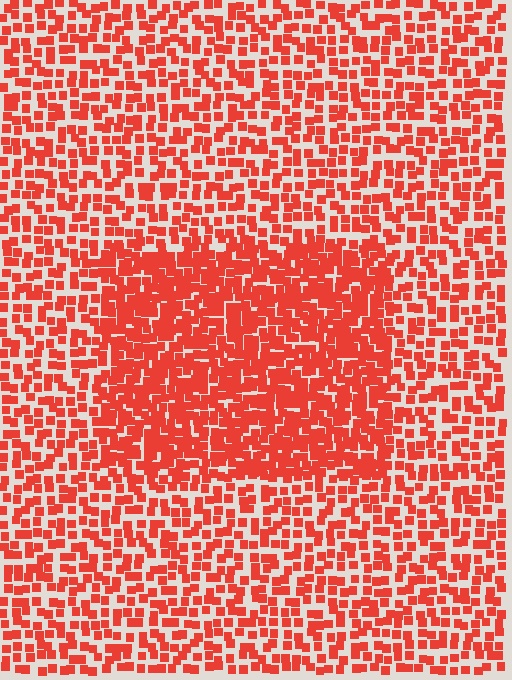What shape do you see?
I see a rectangle.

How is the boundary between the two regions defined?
The boundary is defined by a change in element density (approximately 1.8x ratio). All elements are the same color, size, and shape.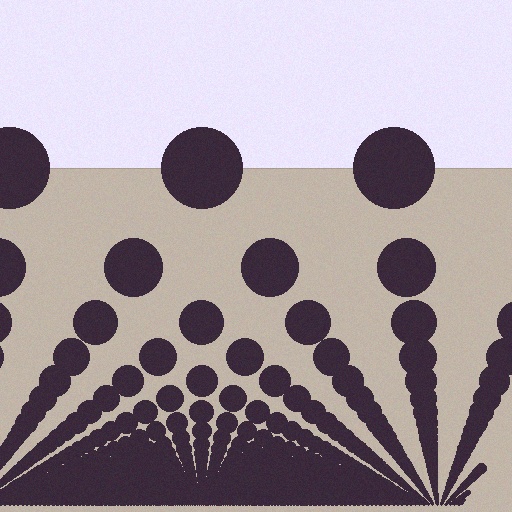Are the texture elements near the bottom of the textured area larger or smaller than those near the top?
Smaller. The gradient is inverted — elements near the bottom are smaller and denser.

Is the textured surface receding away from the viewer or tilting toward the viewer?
The surface appears to tilt toward the viewer. Texture elements get larger and sparser toward the top.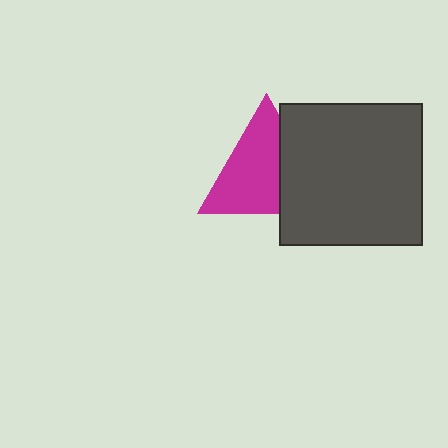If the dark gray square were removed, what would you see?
You would see the complete magenta triangle.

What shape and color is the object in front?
The object in front is a dark gray square.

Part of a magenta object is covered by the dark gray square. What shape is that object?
It is a triangle.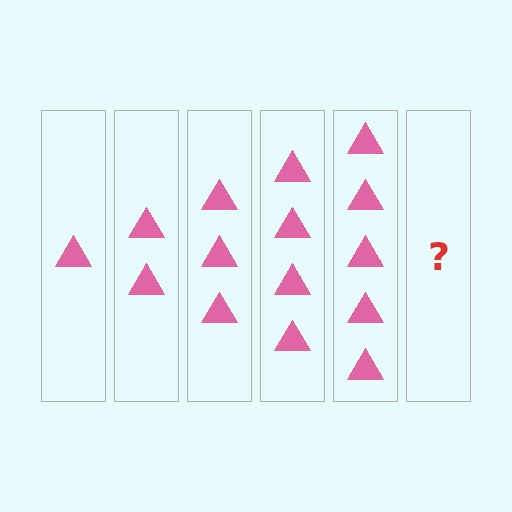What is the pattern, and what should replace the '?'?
The pattern is that each step adds one more triangle. The '?' should be 6 triangles.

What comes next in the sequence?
The next element should be 6 triangles.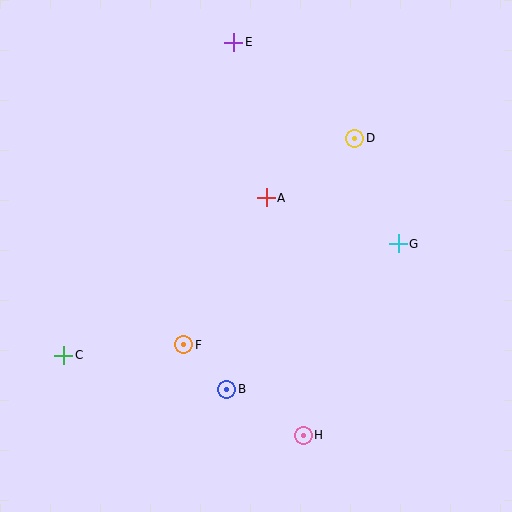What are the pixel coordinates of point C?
Point C is at (64, 355).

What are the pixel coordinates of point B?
Point B is at (227, 389).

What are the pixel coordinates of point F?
Point F is at (184, 345).